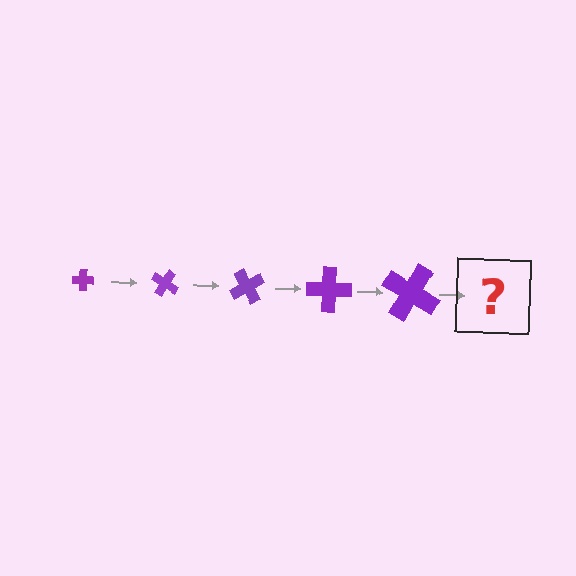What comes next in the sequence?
The next element should be a cross, larger than the previous one and rotated 150 degrees from the start.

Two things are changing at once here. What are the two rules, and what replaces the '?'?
The two rules are that the cross grows larger each step and it rotates 30 degrees each step. The '?' should be a cross, larger than the previous one and rotated 150 degrees from the start.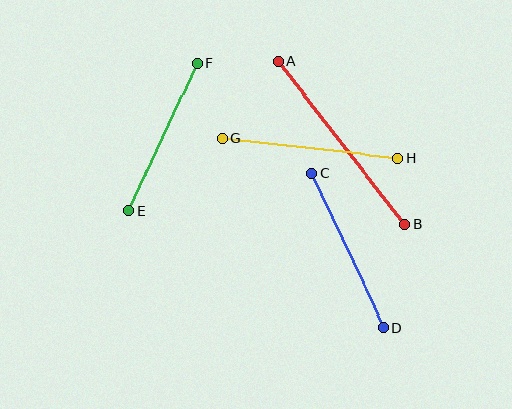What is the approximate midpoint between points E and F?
The midpoint is at approximately (163, 137) pixels.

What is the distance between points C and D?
The distance is approximately 169 pixels.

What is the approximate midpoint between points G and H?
The midpoint is at approximately (310, 148) pixels.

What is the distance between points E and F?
The distance is approximately 163 pixels.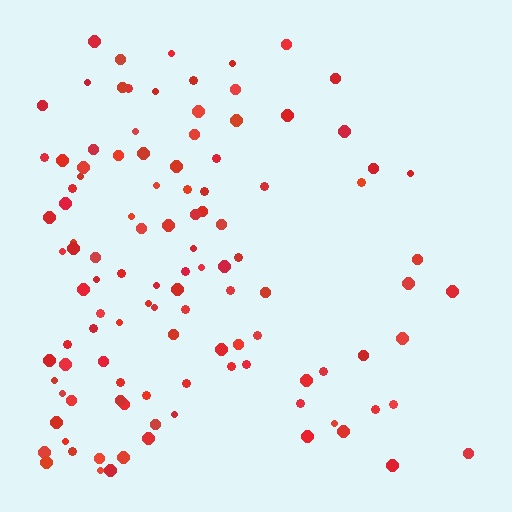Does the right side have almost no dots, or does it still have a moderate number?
Still a moderate number, just noticeably fewer than the left.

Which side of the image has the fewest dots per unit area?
The right.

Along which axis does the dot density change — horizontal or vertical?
Horizontal.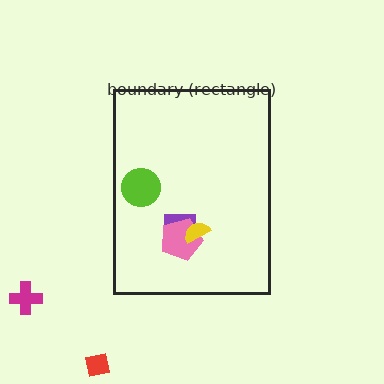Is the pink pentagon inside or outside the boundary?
Inside.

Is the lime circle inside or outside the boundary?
Inside.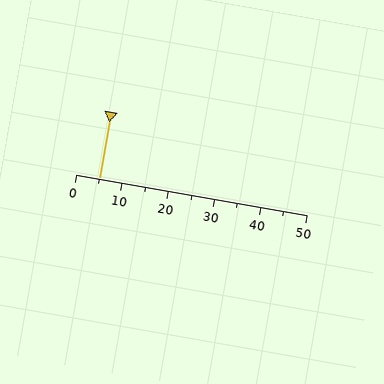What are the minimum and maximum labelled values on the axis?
The axis runs from 0 to 50.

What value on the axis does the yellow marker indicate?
The marker indicates approximately 5.